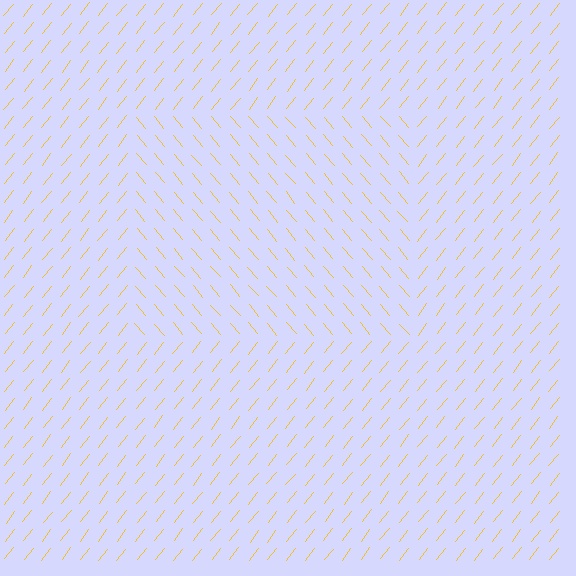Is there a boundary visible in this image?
Yes, there is a texture boundary formed by a change in line orientation.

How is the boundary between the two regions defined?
The boundary is defined purely by a change in line orientation (approximately 78 degrees difference). All lines are the same color and thickness.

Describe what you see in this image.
The image is filled with small yellow line segments. A rectangle region in the image has lines oriented differently from the surrounding lines, creating a visible texture boundary.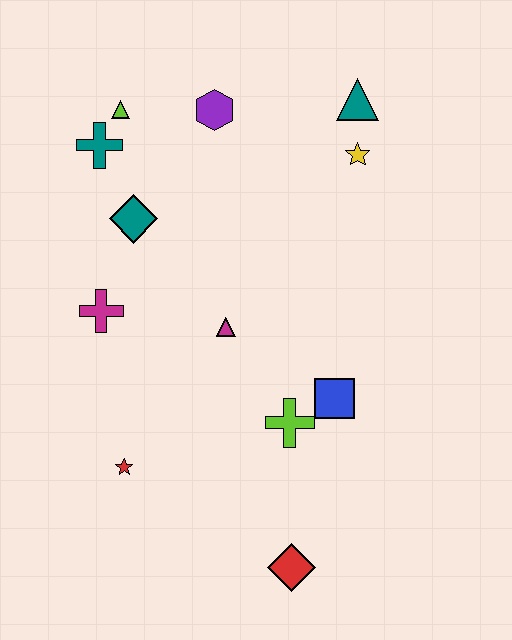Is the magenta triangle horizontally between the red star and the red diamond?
Yes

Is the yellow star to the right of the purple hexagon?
Yes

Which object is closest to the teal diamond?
The teal cross is closest to the teal diamond.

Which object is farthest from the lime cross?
The lime triangle is farthest from the lime cross.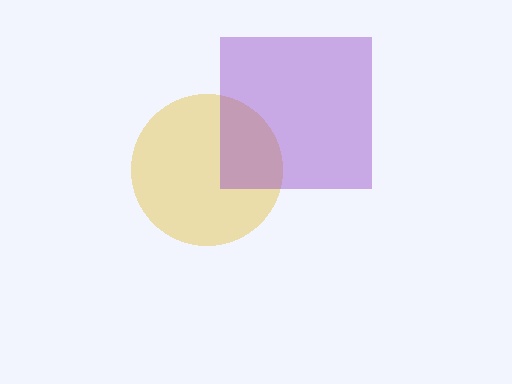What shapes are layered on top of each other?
The layered shapes are: a yellow circle, a purple square.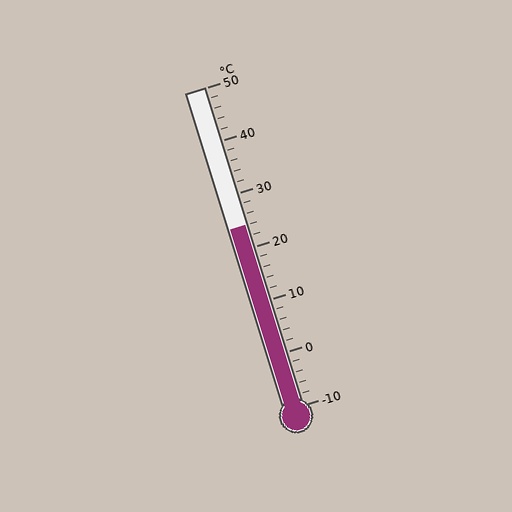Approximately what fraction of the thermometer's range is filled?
The thermometer is filled to approximately 55% of its range.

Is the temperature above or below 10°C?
The temperature is above 10°C.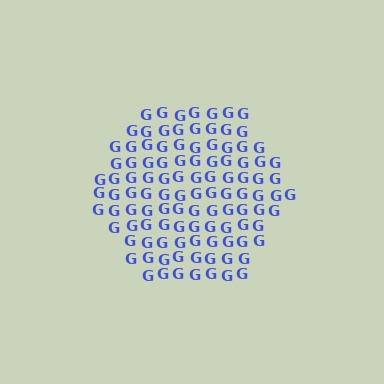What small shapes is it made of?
It is made of small letter G's.